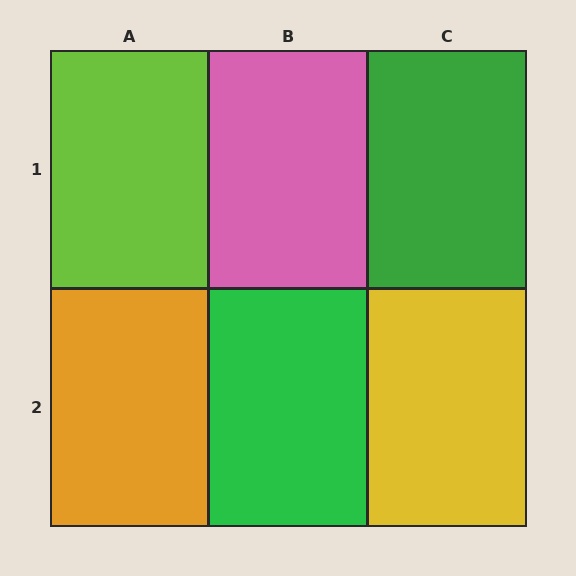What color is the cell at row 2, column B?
Green.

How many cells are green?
2 cells are green.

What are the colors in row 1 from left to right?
Lime, pink, green.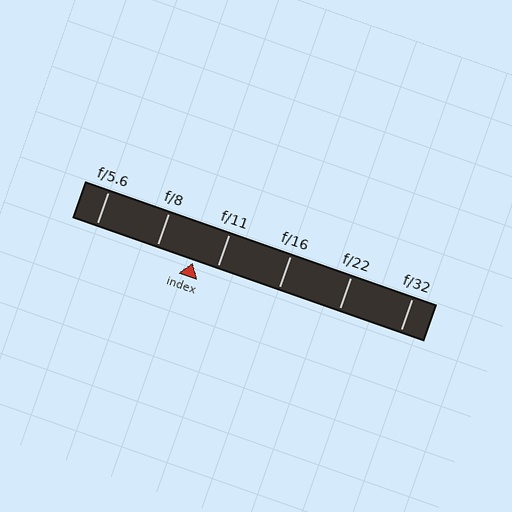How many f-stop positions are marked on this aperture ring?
There are 6 f-stop positions marked.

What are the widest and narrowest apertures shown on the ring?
The widest aperture shown is f/5.6 and the narrowest is f/32.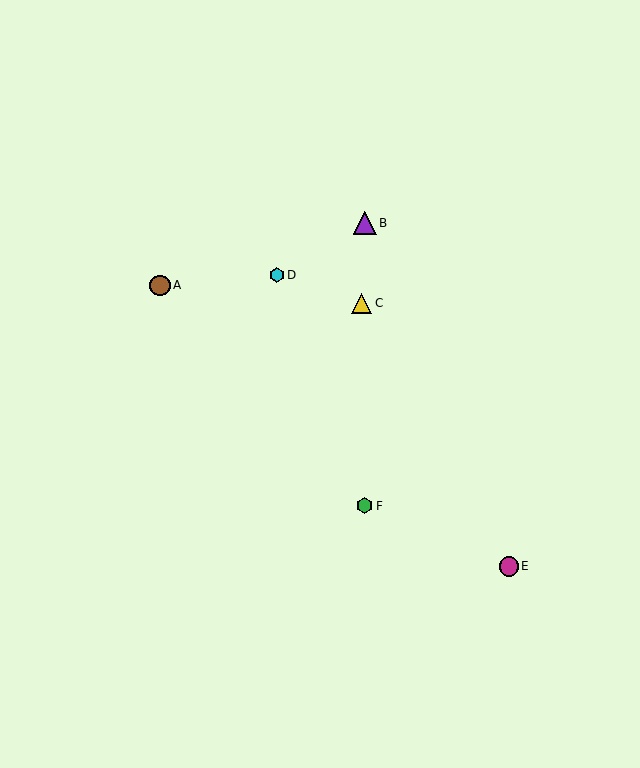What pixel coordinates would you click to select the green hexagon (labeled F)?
Click at (365, 506) to select the green hexagon F.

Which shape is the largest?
The purple triangle (labeled B) is the largest.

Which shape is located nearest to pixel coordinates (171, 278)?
The brown circle (labeled A) at (160, 285) is nearest to that location.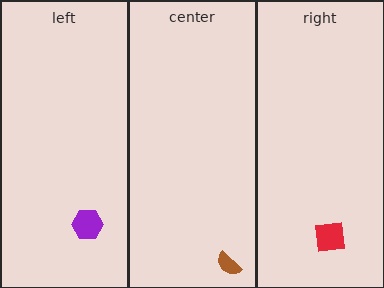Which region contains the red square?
The right region.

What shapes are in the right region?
The red square.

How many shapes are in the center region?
1.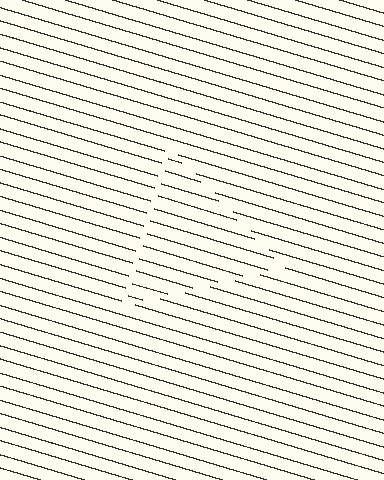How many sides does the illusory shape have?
3 sides — the line-ends trace a triangle.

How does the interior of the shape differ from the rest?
The interior of the shape contains the same grating, shifted by half a period — the contour is defined by the phase discontinuity where line-ends from the inner and outer gratings abut.